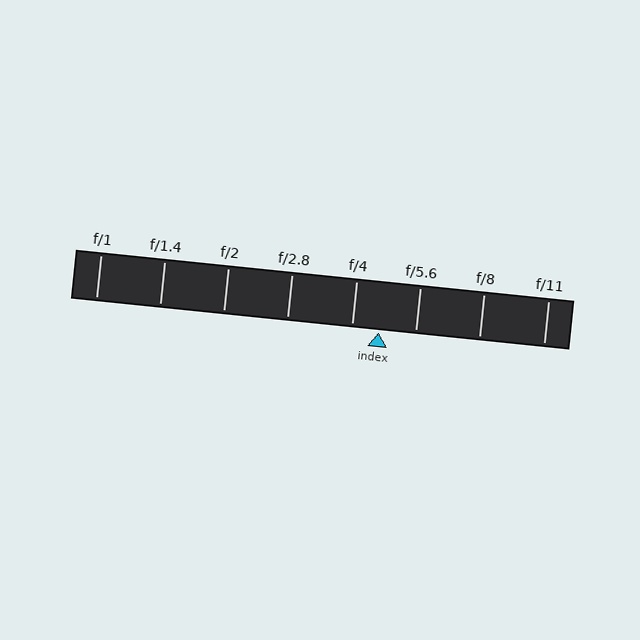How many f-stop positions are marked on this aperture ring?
There are 8 f-stop positions marked.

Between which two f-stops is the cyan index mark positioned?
The index mark is between f/4 and f/5.6.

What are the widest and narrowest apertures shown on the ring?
The widest aperture shown is f/1 and the narrowest is f/11.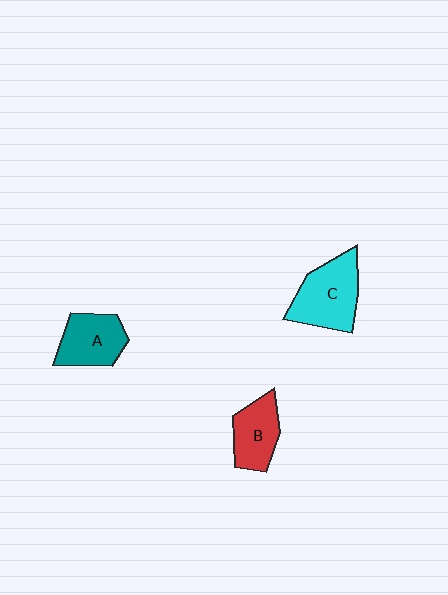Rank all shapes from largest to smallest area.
From largest to smallest: C (cyan), A (teal), B (red).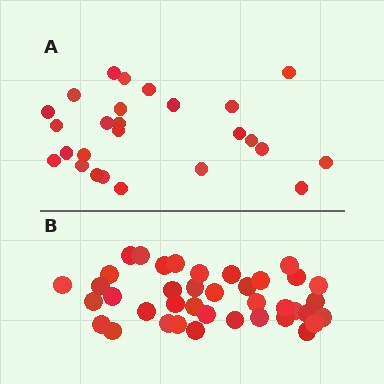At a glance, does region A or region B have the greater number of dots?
Region B (the bottom region) has more dots.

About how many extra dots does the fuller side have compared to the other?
Region B has approximately 15 more dots than region A.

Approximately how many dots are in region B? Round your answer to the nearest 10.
About 40 dots. (The exact count is 39, which rounds to 40.)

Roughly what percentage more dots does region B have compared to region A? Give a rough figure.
About 50% more.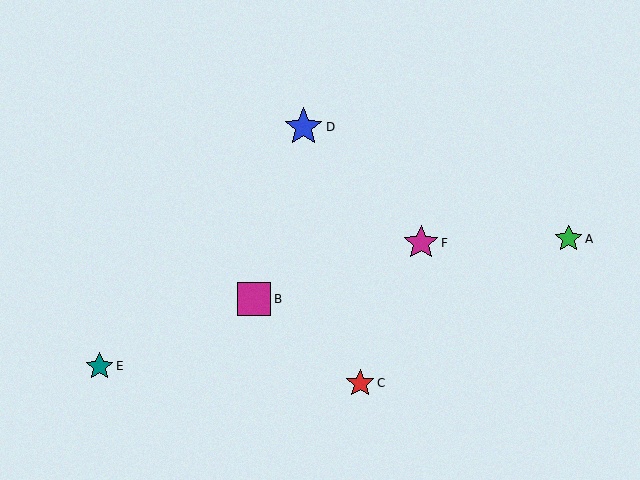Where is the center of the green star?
The center of the green star is at (568, 239).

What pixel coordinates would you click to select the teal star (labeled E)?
Click at (100, 366) to select the teal star E.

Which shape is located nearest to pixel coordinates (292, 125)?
The blue star (labeled D) at (303, 127) is nearest to that location.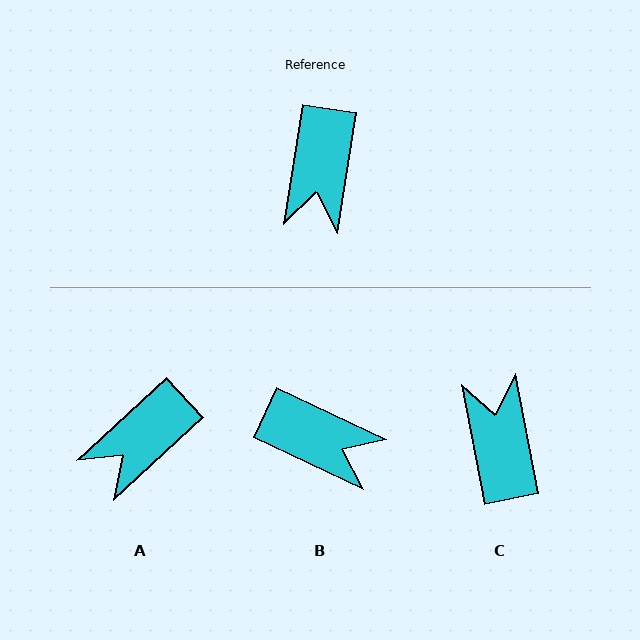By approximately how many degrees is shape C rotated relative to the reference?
Approximately 160 degrees clockwise.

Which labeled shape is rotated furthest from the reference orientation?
C, about 160 degrees away.